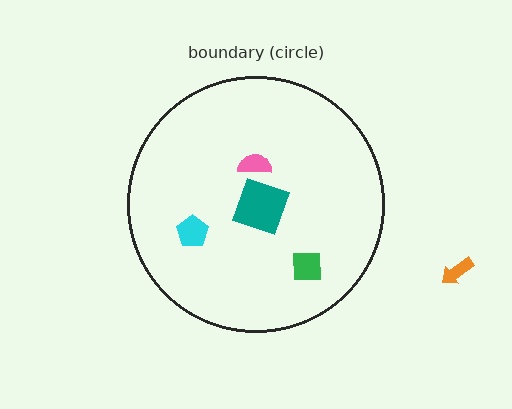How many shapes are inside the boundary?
4 inside, 1 outside.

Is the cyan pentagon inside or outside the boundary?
Inside.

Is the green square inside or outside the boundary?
Inside.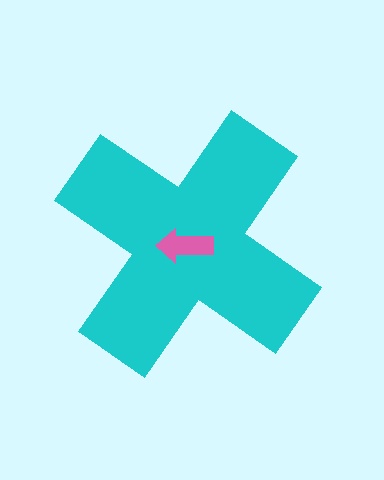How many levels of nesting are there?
2.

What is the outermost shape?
The cyan cross.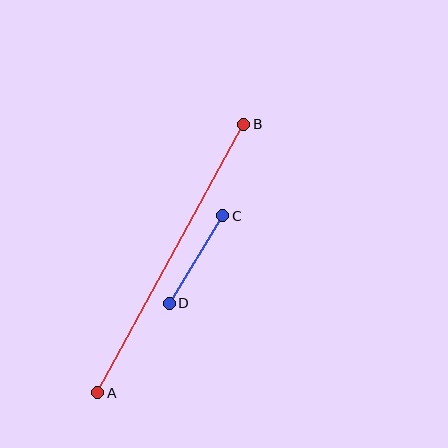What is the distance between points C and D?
The distance is approximately 103 pixels.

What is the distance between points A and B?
The distance is approximately 305 pixels.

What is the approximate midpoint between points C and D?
The midpoint is at approximately (196, 260) pixels.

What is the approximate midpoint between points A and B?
The midpoint is at approximately (171, 258) pixels.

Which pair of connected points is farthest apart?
Points A and B are farthest apart.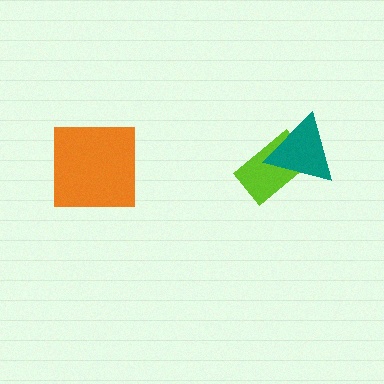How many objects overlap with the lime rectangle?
1 object overlaps with the lime rectangle.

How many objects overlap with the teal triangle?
1 object overlaps with the teal triangle.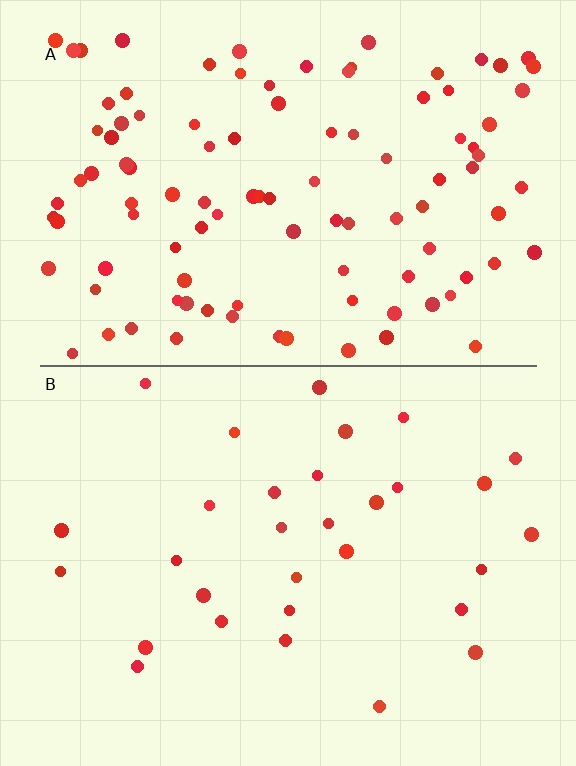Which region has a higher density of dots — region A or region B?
A (the top).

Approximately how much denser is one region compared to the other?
Approximately 3.4× — region A over region B.